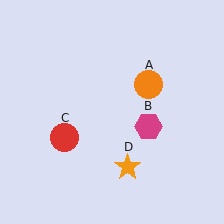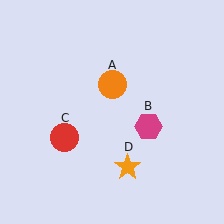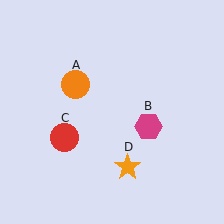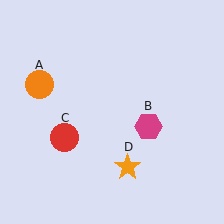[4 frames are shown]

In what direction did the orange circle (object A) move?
The orange circle (object A) moved left.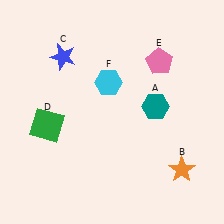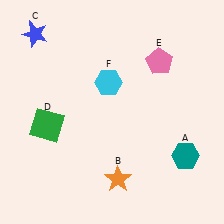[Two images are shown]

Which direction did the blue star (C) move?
The blue star (C) moved left.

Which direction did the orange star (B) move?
The orange star (B) moved left.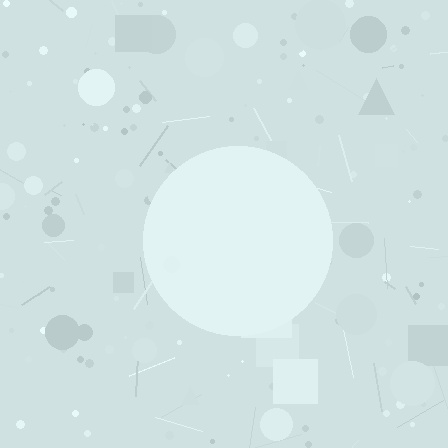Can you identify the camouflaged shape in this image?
The camouflaged shape is a circle.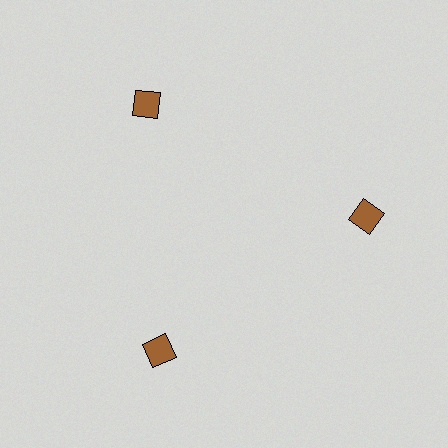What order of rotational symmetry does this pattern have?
This pattern has 3-fold rotational symmetry.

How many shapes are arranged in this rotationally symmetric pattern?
There are 3 shapes, arranged in 3 groups of 1.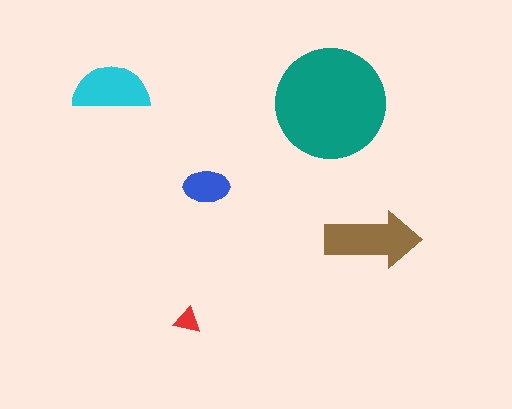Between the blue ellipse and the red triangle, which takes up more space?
The blue ellipse.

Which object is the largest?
The teal circle.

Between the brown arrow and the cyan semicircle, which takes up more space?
The brown arrow.